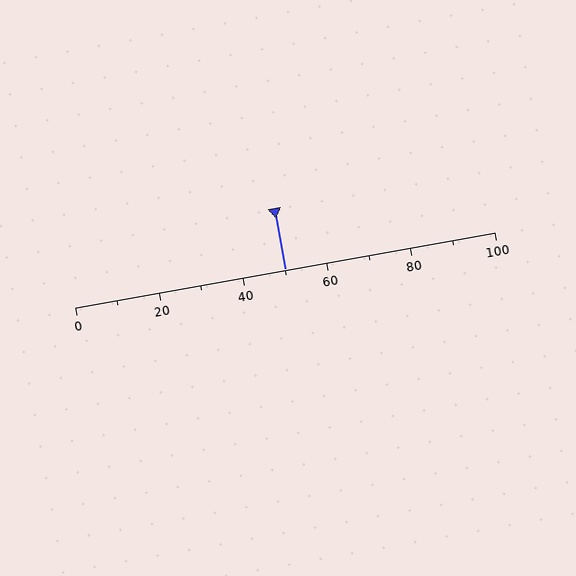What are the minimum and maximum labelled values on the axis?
The axis runs from 0 to 100.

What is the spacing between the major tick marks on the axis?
The major ticks are spaced 20 apart.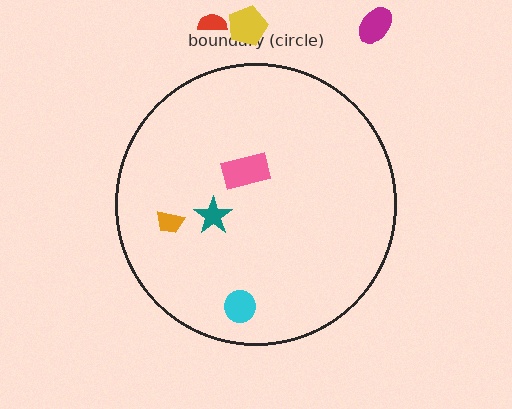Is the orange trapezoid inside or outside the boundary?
Inside.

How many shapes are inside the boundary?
4 inside, 3 outside.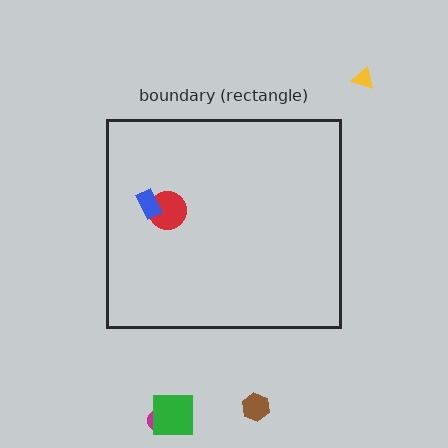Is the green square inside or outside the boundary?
Outside.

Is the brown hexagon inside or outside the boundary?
Outside.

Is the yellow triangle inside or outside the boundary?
Outside.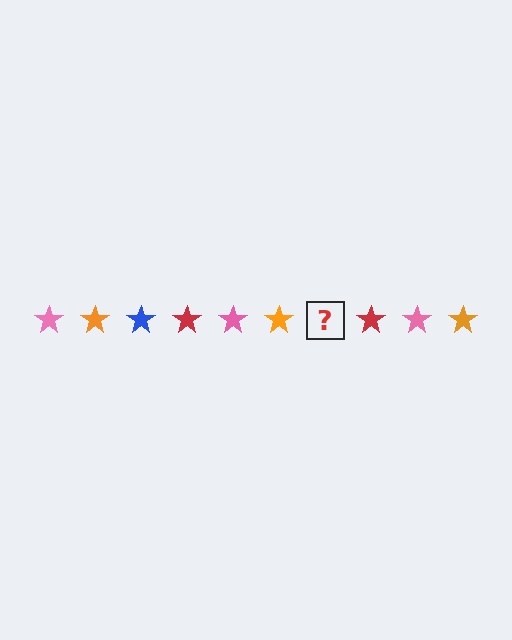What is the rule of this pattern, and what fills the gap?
The rule is that the pattern cycles through pink, orange, blue, red stars. The gap should be filled with a blue star.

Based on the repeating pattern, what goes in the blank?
The blank should be a blue star.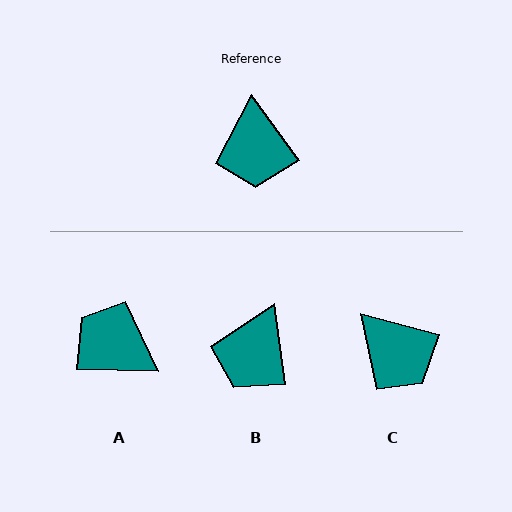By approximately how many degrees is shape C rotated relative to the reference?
Approximately 39 degrees counter-clockwise.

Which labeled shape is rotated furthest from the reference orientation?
A, about 128 degrees away.